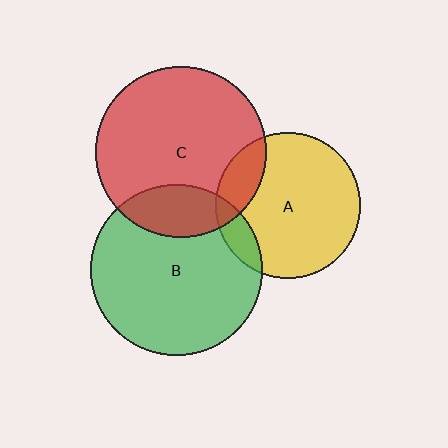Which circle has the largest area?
Circle B (green).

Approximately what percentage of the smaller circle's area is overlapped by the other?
Approximately 20%.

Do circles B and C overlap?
Yes.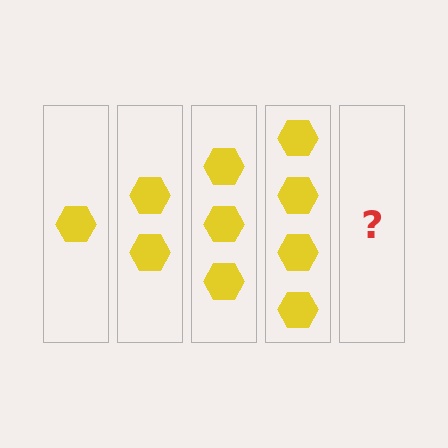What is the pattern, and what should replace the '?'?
The pattern is that each step adds one more hexagon. The '?' should be 5 hexagons.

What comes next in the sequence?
The next element should be 5 hexagons.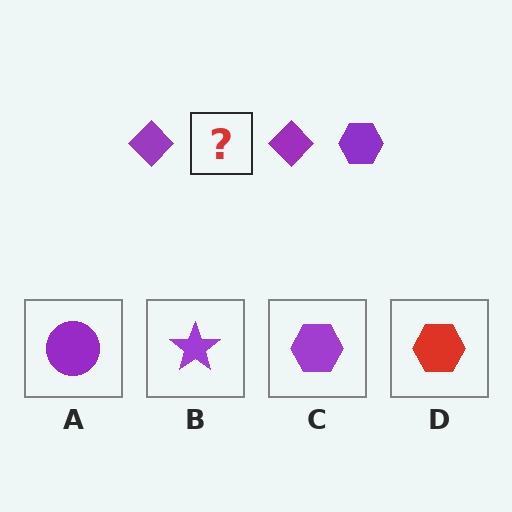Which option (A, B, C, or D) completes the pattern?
C.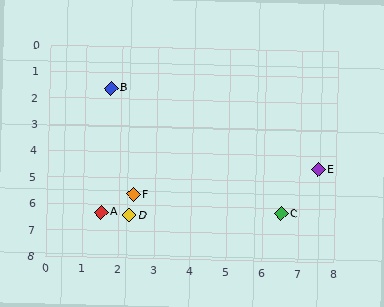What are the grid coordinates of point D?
Point D is at approximately (2.3, 6.4).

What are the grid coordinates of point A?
Point A is at approximately (1.5, 6.3).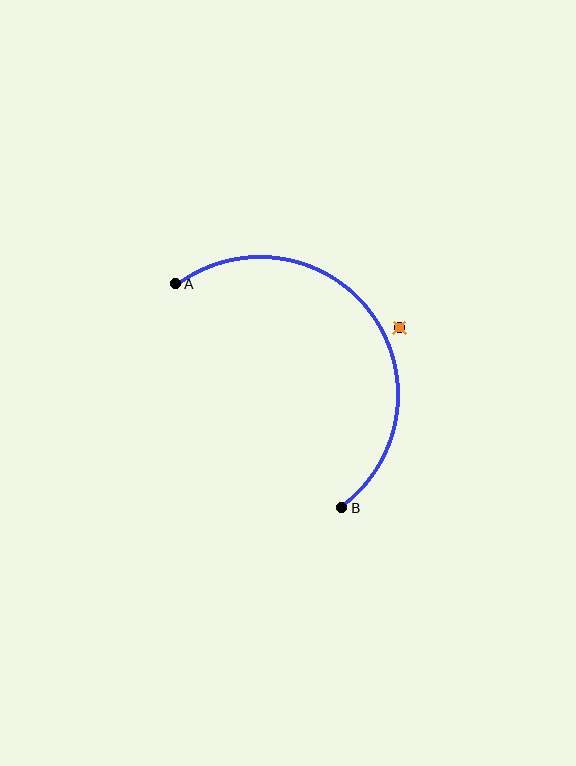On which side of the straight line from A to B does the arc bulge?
The arc bulges above and to the right of the straight line connecting A and B.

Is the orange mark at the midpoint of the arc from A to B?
No — the orange mark does not lie on the arc at all. It sits slightly outside the curve.